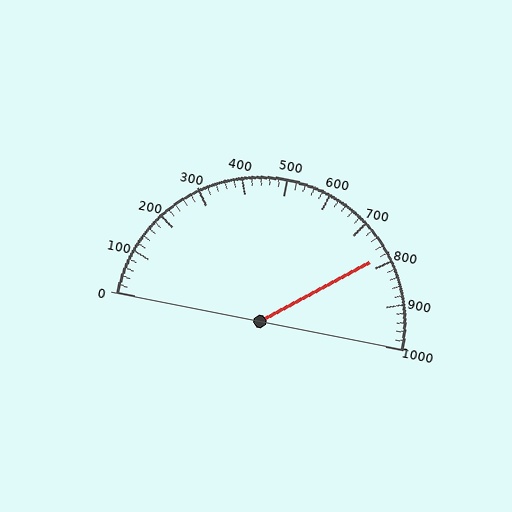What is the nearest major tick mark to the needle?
The nearest major tick mark is 800.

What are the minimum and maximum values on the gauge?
The gauge ranges from 0 to 1000.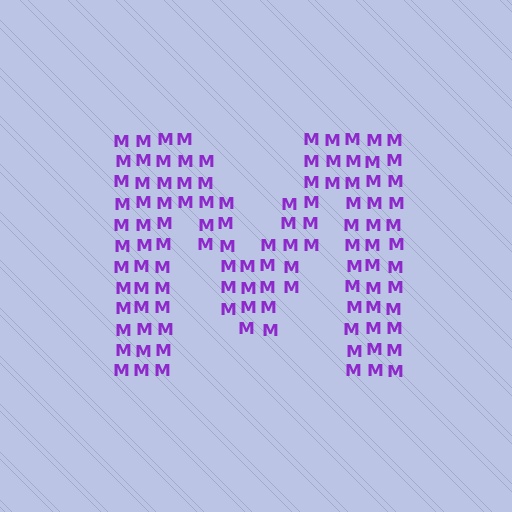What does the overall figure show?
The overall figure shows the letter M.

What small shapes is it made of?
It is made of small letter M's.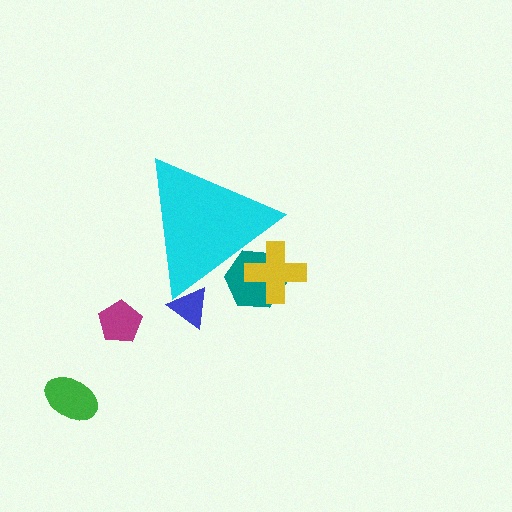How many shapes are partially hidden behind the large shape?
3 shapes are partially hidden.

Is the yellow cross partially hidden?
Yes, the yellow cross is partially hidden behind the cyan triangle.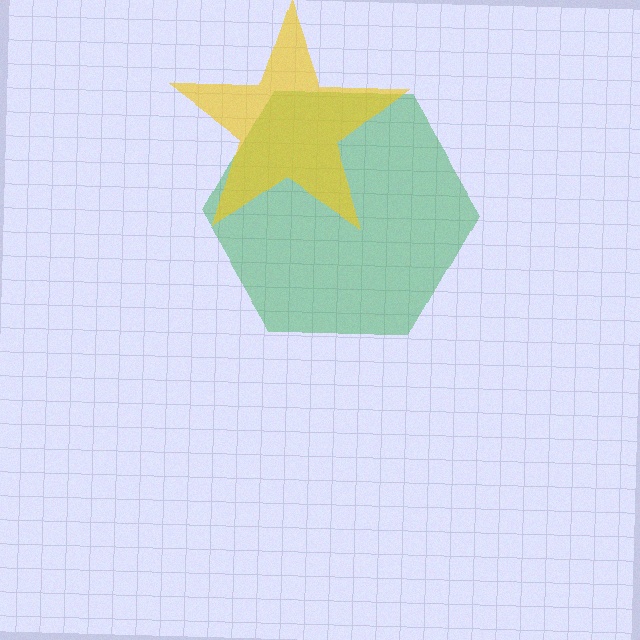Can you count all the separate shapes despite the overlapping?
Yes, there are 2 separate shapes.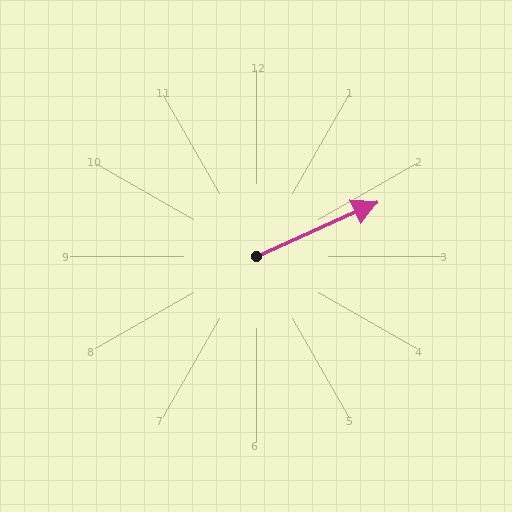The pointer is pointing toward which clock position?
Roughly 2 o'clock.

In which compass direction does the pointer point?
Northeast.